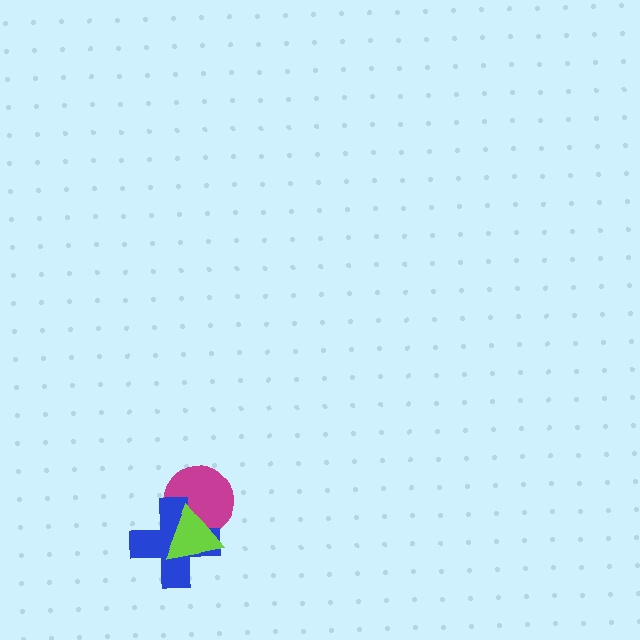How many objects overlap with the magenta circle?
2 objects overlap with the magenta circle.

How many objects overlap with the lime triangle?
2 objects overlap with the lime triangle.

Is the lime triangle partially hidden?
No, no other shape covers it.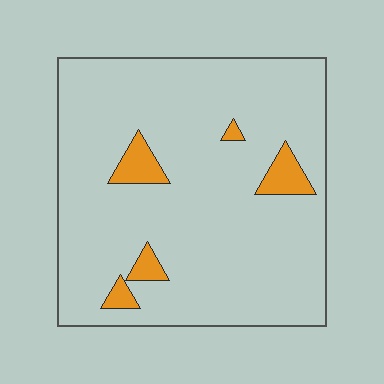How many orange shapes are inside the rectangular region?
5.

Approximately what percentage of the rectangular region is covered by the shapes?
Approximately 10%.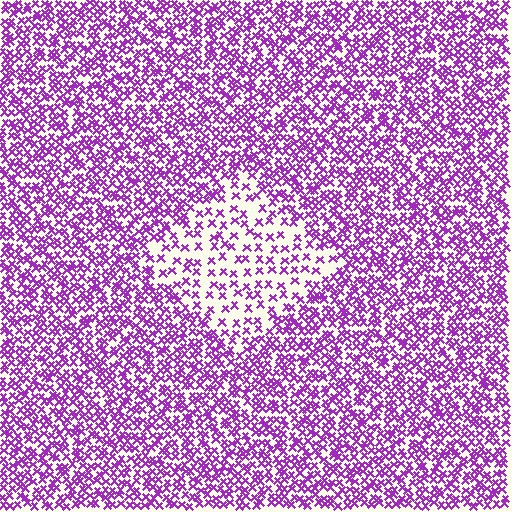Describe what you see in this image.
The image contains small purple elements arranged at two different densities. A diamond-shaped region is visible where the elements are less densely packed than the surrounding area.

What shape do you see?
I see a diamond.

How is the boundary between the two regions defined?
The boundary is defined by a change in element density (approximately 2.4x ratio). All elements are the same color, size, and shape.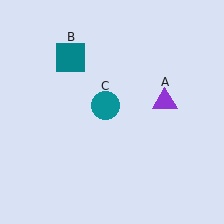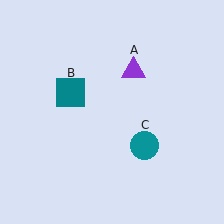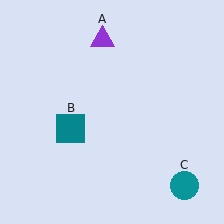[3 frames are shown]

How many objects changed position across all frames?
3 objects changed position: purple triangle (object A), teal square (object B), teal circle (object C).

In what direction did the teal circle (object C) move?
The teal circle (object C) moved down and to the right.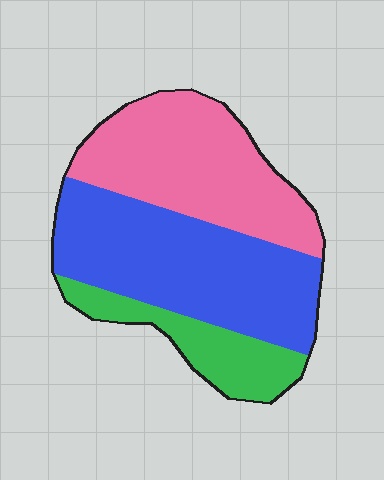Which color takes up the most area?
Blue, at roughly 45%.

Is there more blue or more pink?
Blue.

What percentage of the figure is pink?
Pink takes up about three eighths (3/8) of the figure.